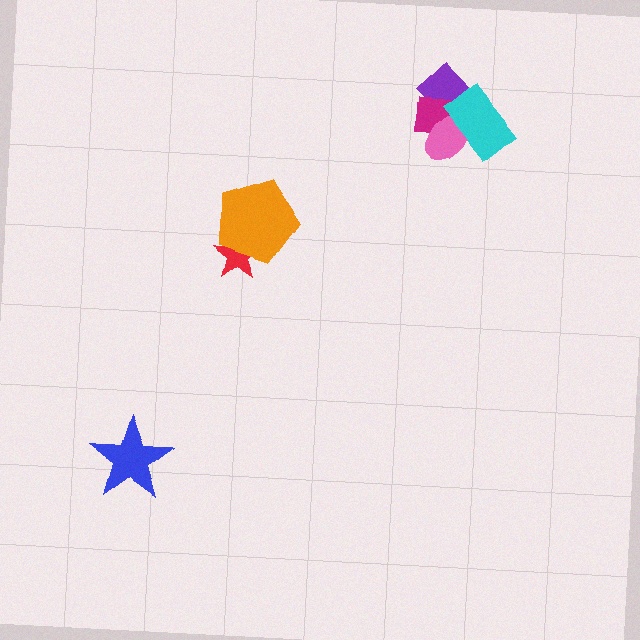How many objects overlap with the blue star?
0 objects overlap with the blue star.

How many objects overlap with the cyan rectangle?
3 objects overlap with the cyan rectangle.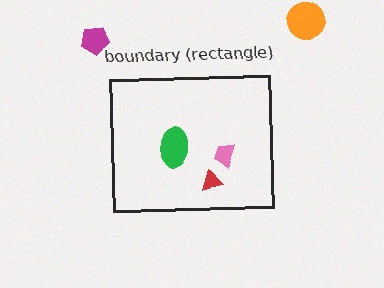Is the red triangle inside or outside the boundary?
Inside.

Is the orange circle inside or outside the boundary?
Outside.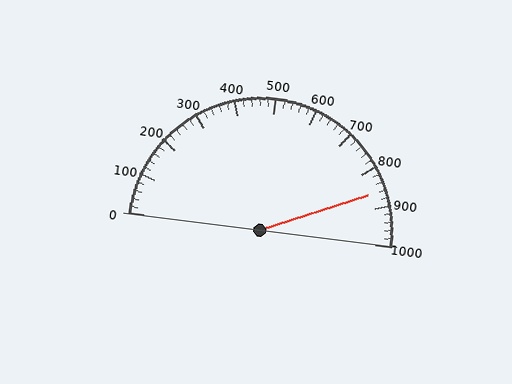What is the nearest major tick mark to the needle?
The nearest major tick mark is 900.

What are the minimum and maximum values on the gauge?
The gauge ranges from 0 to 1000.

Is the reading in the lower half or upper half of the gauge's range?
The reading is in the upper half of the range (0 to 1000).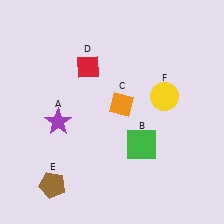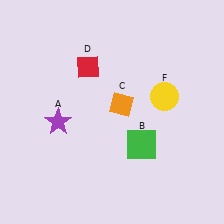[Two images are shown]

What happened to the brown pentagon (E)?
The brown pentagon (E) was removed in Image 2. It was in the bottom-left area of Image 1.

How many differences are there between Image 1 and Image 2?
There is 1 difference between the two images.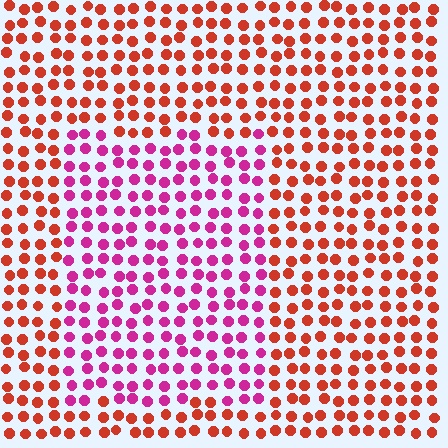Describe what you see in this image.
The image is filled with small red elements in a uniform arrangement. A rectangle-shaped region is visible where the elements are tinted to a slightly different hue, forming a subtle color boundary.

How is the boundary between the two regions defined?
The boundary is defined purely by a slight shift in hue (about 48 degrees). Spacing, size, and orientation are identical on both sides.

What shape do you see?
I see a rectangle.